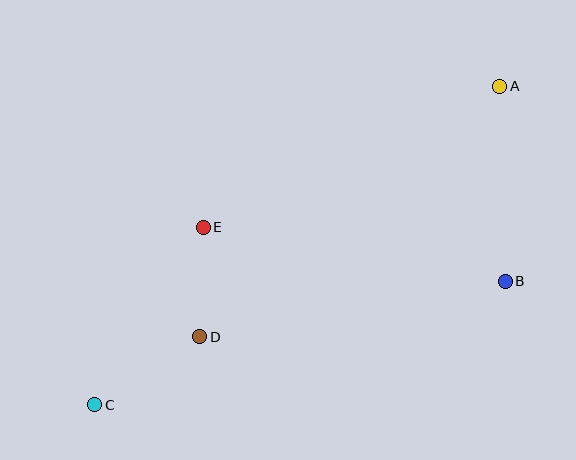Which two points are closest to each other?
Points D and E are closest to each other.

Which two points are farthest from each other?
Points A and C are farthest from each other.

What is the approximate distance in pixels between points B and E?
The distance between B and E is approximately 307 pixels.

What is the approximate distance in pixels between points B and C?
The distance between B and C is approximately 429 pixels.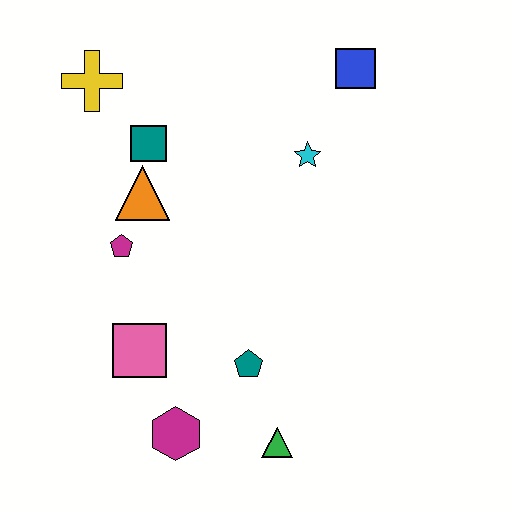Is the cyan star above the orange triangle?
Yes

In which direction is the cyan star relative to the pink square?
The cyan star is above the pink square.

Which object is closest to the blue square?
The cyan star is closest to the blue square.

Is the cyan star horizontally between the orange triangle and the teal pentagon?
No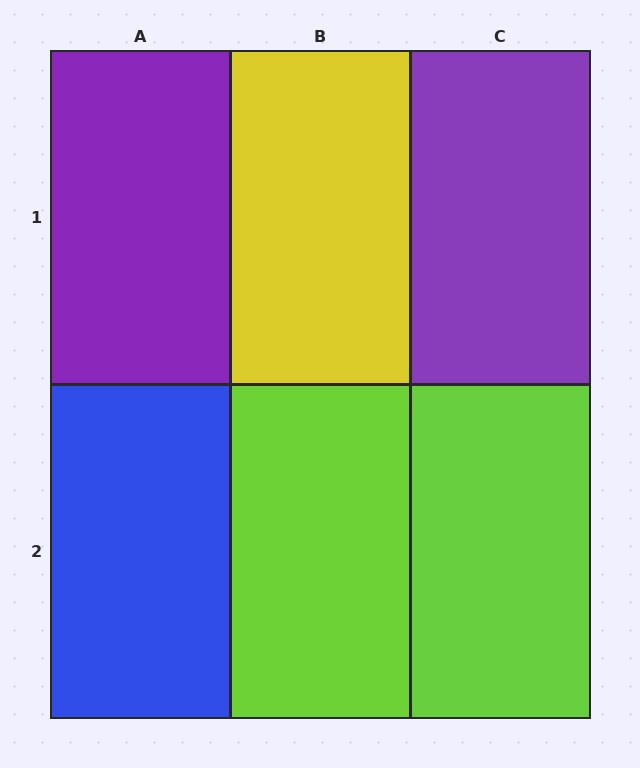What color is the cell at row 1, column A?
Purple.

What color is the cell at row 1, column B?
Yellow.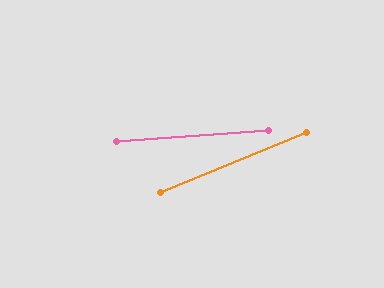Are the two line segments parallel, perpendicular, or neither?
Neither parallel nor perpendicular — they differ by about 18°.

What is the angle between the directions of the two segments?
Approximately 18 degrees.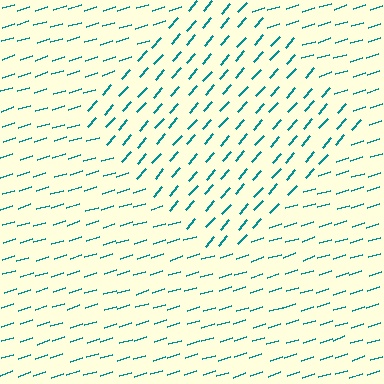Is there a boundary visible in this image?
Yes, there is a texture boundary formed by a change in line orientation.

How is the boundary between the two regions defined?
The boundary is defined purely by a change in line orientation (approximately 32 degrees difference). All lines are the same color and thickness.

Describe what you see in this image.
The image is filled with small teal line segments. A diamond region in the image has lines oriented differently from the surrounding lines, creating a visible texture boundary.